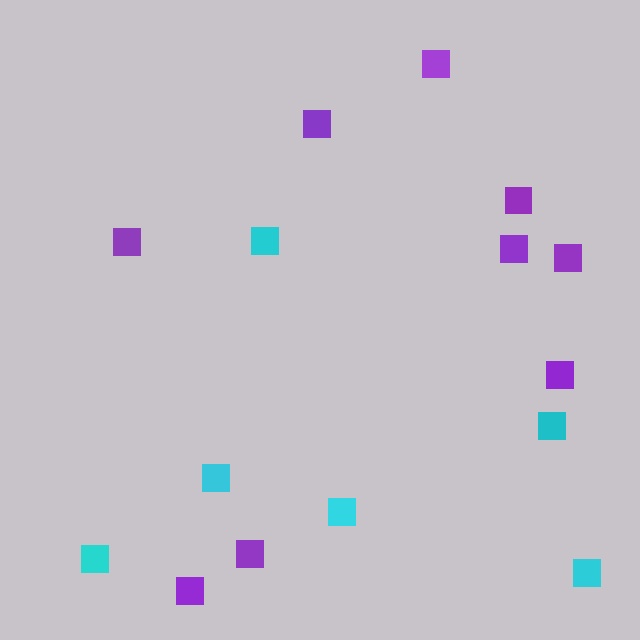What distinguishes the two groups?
There are 2 groups: one group of cyan squares (6) and one group of purple squares (9).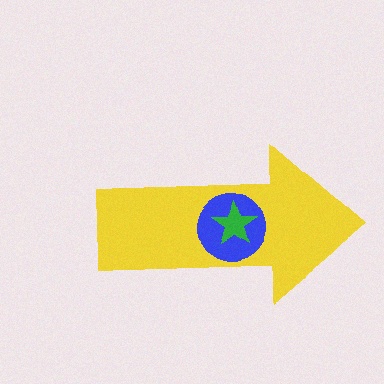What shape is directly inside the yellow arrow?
The blue circle.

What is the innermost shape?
The green star.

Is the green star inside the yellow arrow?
Yes.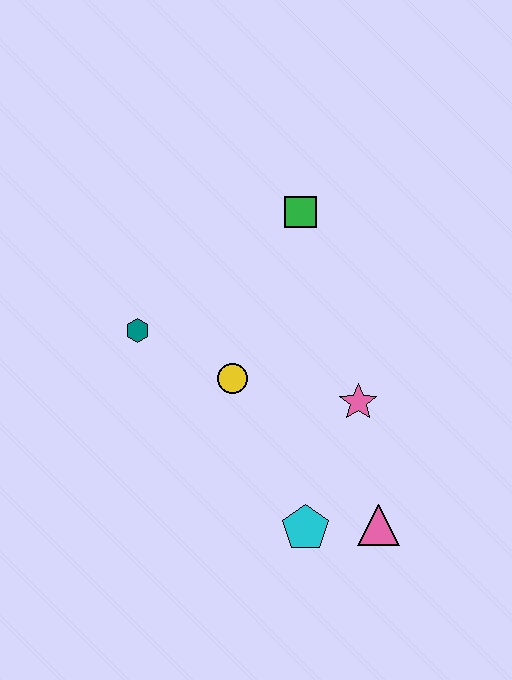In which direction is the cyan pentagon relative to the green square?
The cyan pentagon is below the green square.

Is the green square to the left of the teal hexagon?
No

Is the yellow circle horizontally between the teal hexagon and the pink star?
Yes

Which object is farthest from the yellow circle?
The pink triangle is farthest from the yellow circle.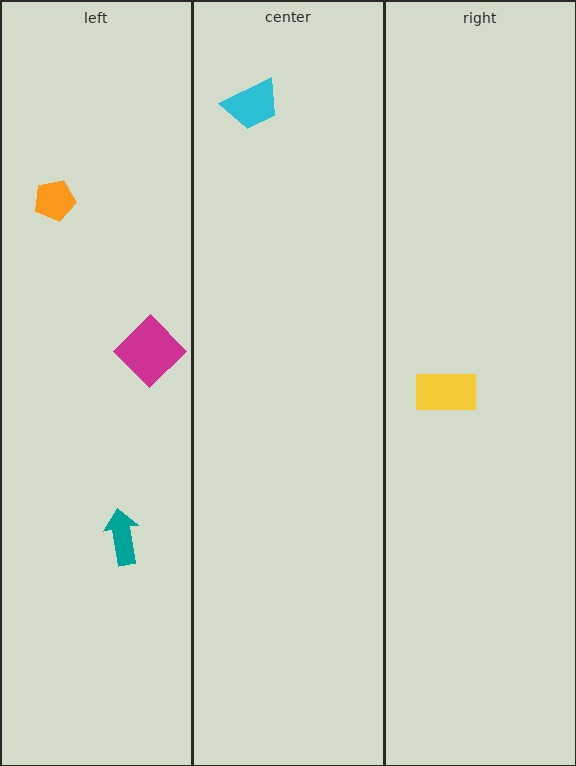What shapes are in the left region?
The teal arrow, the magenta diamond, the orange pentagon.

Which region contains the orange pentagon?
The left region.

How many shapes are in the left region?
3.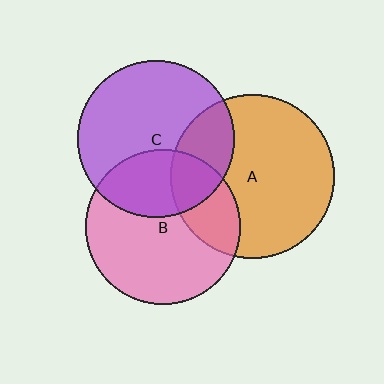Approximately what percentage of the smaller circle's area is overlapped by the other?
Approximately 25%.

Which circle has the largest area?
Circle A (orange).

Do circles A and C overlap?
Yes.